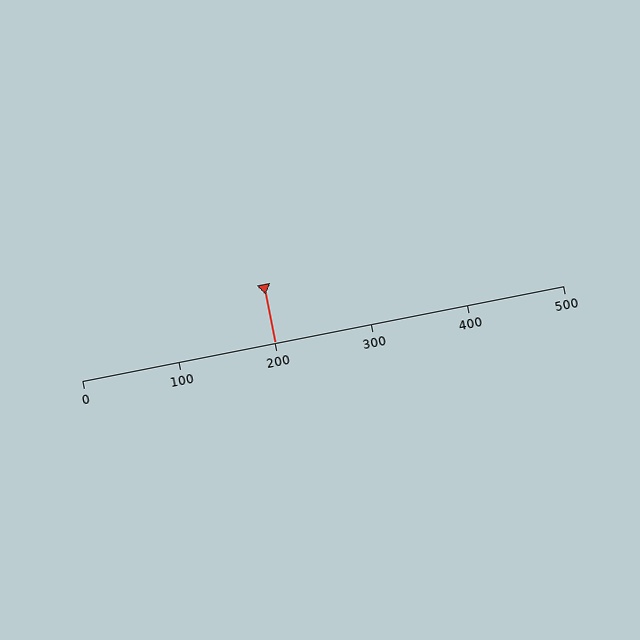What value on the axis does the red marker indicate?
The marker indicates approximately 200.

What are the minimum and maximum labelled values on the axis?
The axis runs from 0 to 500.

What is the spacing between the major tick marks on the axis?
The major ticks are spaced 100 apart.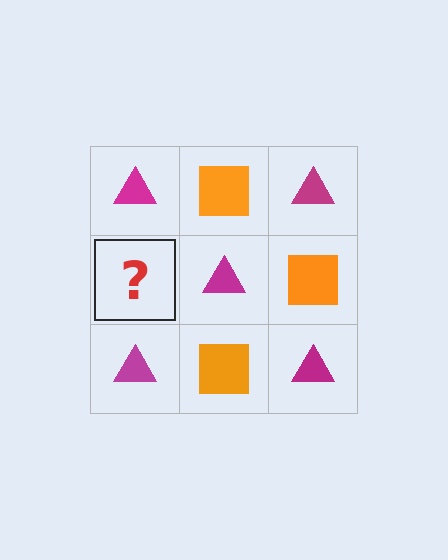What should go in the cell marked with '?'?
The missing cell should contain an orange square.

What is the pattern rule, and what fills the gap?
The rule is that it alternates magenta triangle and orange square in a checkerboard pattern. The gap should be filled with an orange square.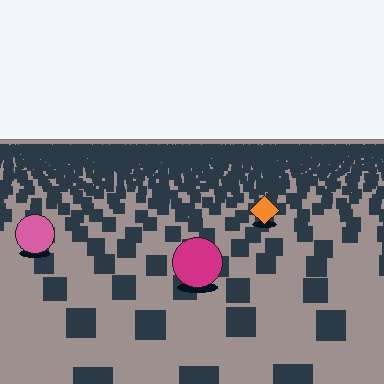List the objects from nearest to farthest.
From nearest to farthest: the magenta circle, the pink circle, the orange diamond.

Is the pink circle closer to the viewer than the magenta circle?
No. The magenta circle is closer — you can tell from the texture gradient: the ground texture is coarser near it.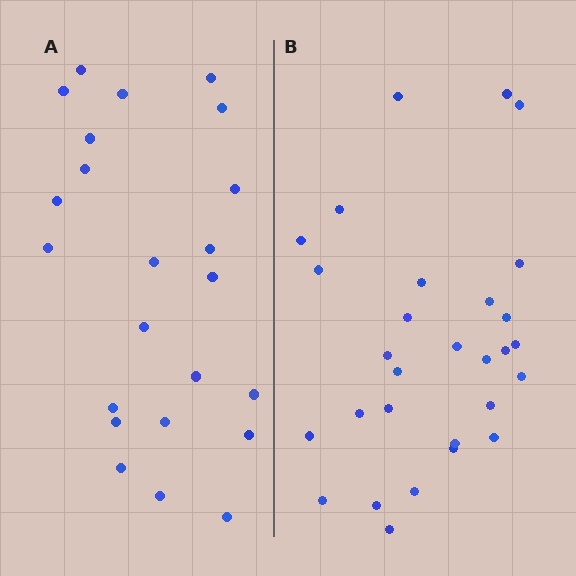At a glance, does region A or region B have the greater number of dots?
Region B (the right region) has more dots.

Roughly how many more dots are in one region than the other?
Region B has about 6 more dots than region A.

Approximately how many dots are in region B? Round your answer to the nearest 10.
About 30 dots. (The exact count is 29, which rounds to 30.)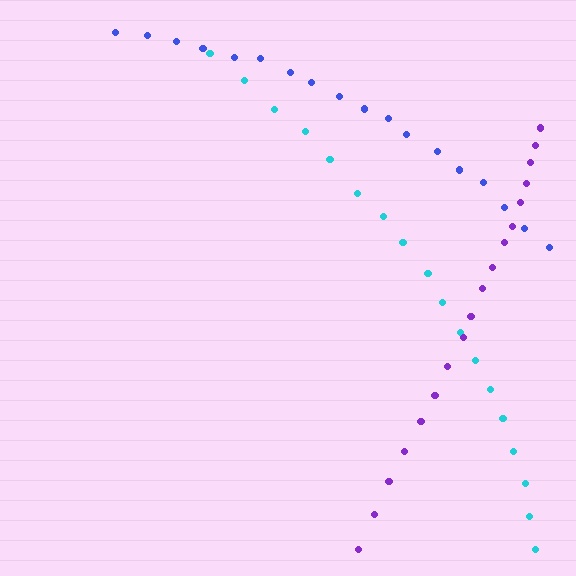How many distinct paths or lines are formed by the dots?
There are 3 distinct paths.